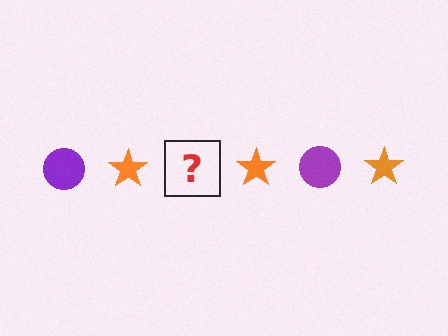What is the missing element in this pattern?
The missing element is a purple circle.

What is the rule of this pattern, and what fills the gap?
The rule is that the pattern alternates between purple circle and orange star. The gap should be filled with a purple circle.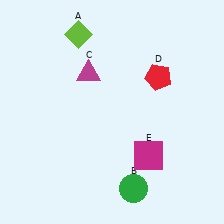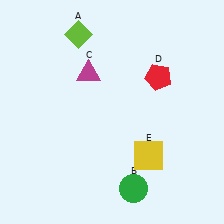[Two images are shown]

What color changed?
The square (E) changed from magenta in Image 1 to yellow in Image 2.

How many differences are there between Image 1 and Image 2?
There is 1 difference between the two images.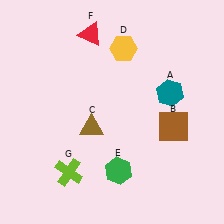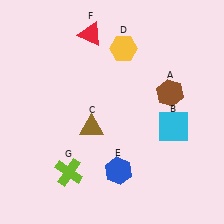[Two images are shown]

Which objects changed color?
A changed from teal to brown. B changed from brown to cyan. E changed from green to blue.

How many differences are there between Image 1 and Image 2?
There are 3 differences between the two images.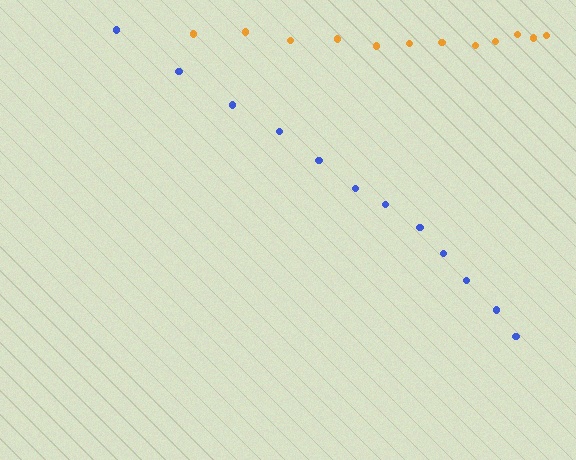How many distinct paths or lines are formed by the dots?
There are 2 distinct paths.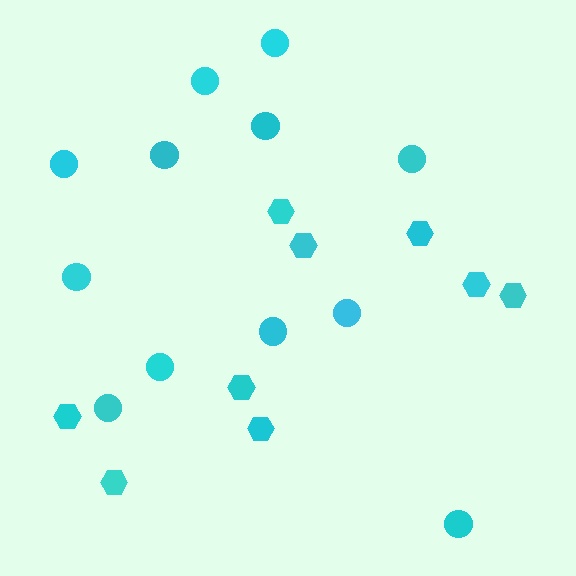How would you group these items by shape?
There are 2 groups: one group of circles (12) and one group of hexagons (9).